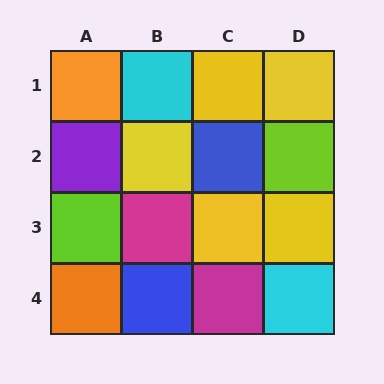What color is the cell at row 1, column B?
Cyan.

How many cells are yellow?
5 cells are yellow.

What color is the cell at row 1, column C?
Yellow.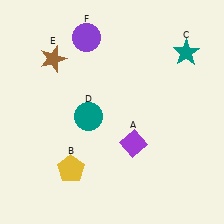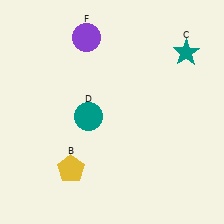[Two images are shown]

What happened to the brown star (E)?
The brown star (E) was removed in Image 2. It was in the top-left area of Image 1.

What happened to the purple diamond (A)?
The purple diamond (A) was removed in Image 2. It was in the bottom-right area of Image 1.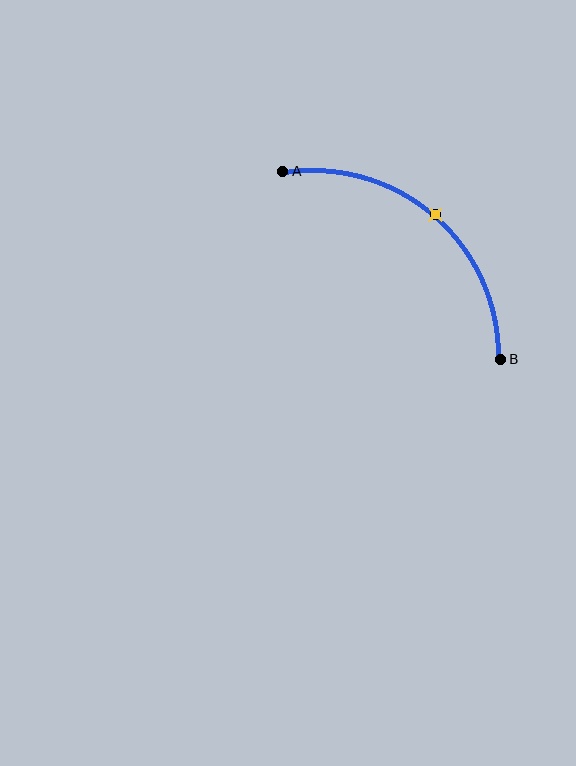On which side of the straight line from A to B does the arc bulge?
The arc bulges above and to the right of the straight line connecting A and B.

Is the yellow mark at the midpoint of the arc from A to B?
Yes. The yellow mark lies on the arc at equal arc-length from both A and B — it is the arc midpoint.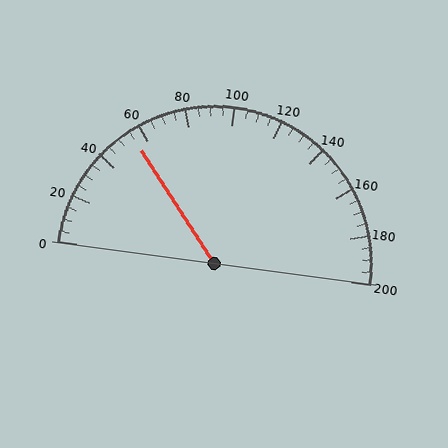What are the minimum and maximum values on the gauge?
The gauge ranges from 0 to 200.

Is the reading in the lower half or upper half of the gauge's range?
The reading is in the lower half of the range (0 to 200).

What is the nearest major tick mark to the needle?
The nearest major tick mark is 60.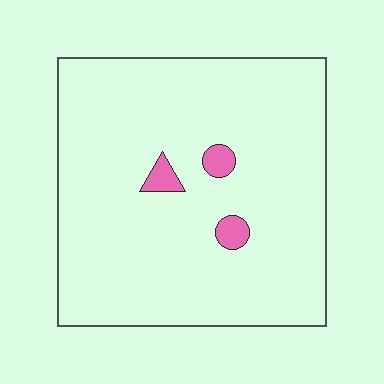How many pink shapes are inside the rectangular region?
3.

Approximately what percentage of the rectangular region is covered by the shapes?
Approximately 5%.